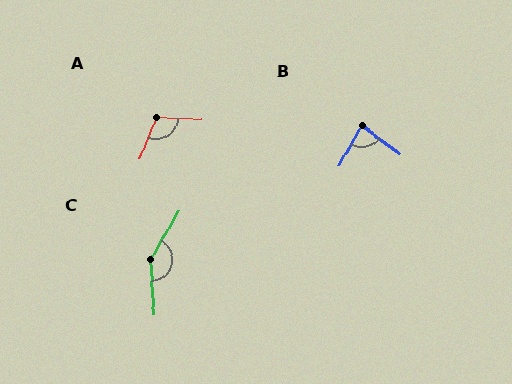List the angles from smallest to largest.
B (82°), A (110°), C (146°).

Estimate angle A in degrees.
Approximately 110 degrees.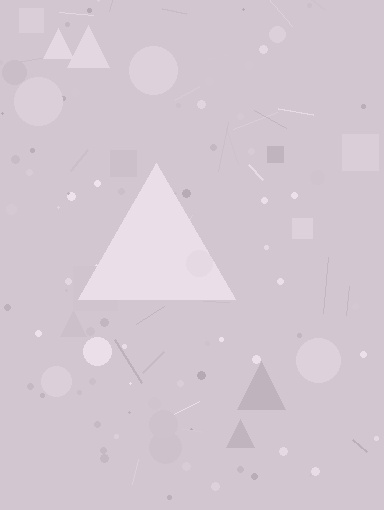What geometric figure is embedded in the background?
A triangle is embedded in the background.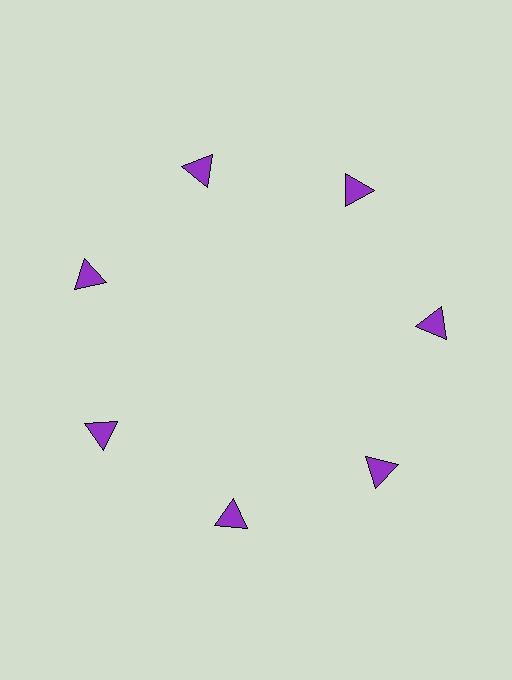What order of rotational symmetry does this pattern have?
This pattern has 7-fold rotational symmetry.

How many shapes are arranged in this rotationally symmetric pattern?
There are 7 shapes, arranged in 7 groups of 1.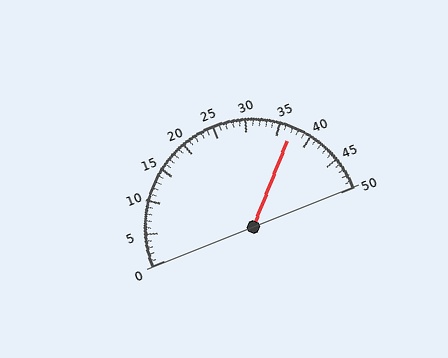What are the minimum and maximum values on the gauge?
The gauge ranges from 0 to 50.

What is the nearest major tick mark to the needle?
The nearest major tick mark is 35.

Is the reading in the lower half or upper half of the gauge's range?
The reading is in the upper half of the range (0 to 50).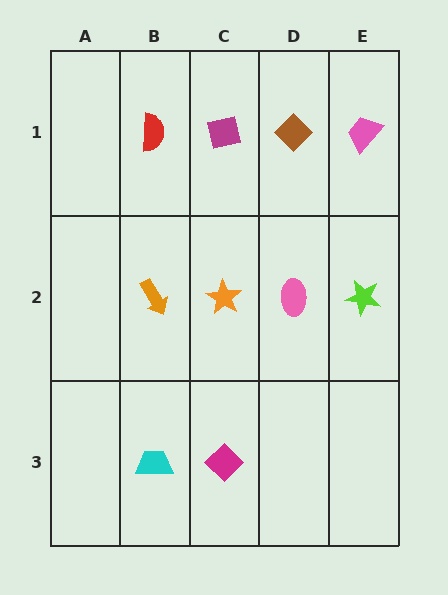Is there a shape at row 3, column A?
No, that cell is empty.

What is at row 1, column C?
A magenta square.